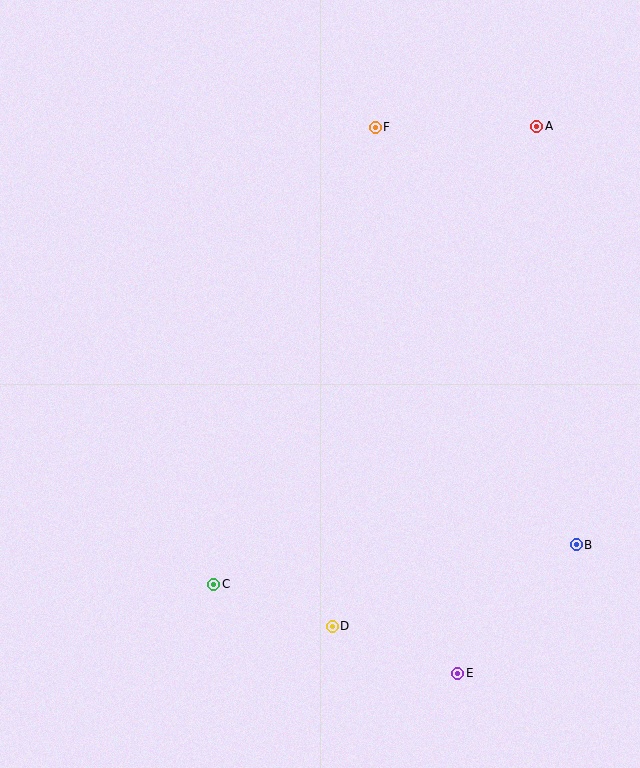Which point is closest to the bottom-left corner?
Point C is closest to the bottom-left corner.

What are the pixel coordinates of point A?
Point A is at (537, 126).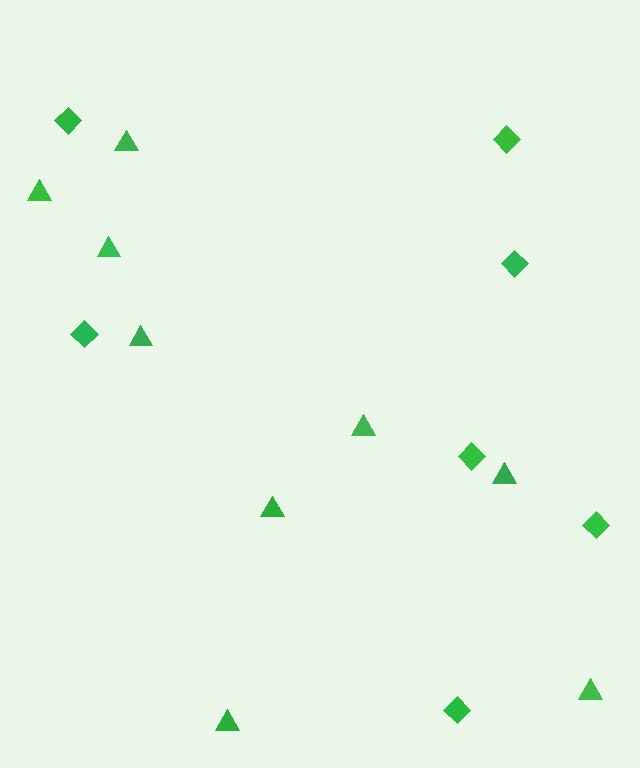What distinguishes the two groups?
There are 2 groups: one group of diamonds (7) and one group of triangles (9).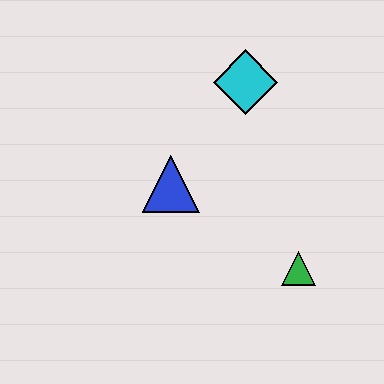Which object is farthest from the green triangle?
The cyan diamond is farthest from the green triangle.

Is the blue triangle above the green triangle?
Yes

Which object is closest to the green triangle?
The blue triangle is closest to the green triangle.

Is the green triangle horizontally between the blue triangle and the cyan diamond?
No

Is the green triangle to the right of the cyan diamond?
Yes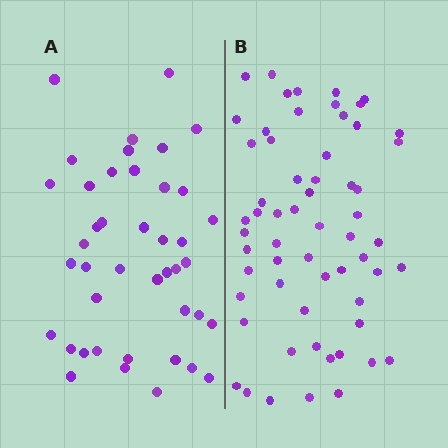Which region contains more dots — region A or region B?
Region B (the right region) has more dots.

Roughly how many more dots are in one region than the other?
Region B has approximately 20 more dots than region A.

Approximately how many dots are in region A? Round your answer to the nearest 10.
About 40 dots. (The exact count is 42, which rounds to 40.)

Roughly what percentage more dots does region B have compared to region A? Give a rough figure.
About 45% more.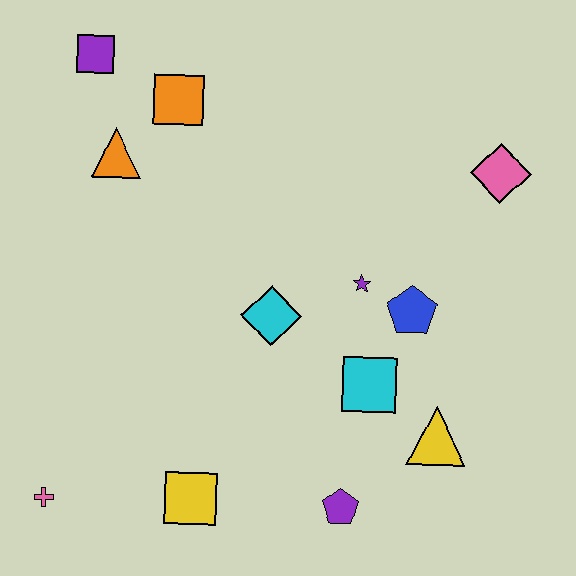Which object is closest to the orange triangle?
The orange square is closest to the orange triangle.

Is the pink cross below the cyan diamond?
Yes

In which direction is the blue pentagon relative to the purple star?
The blue pentagon is to the right of the purple star.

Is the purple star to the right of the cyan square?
No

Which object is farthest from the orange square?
The purple pentagon is farthest from the orange square.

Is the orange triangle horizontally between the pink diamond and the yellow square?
No